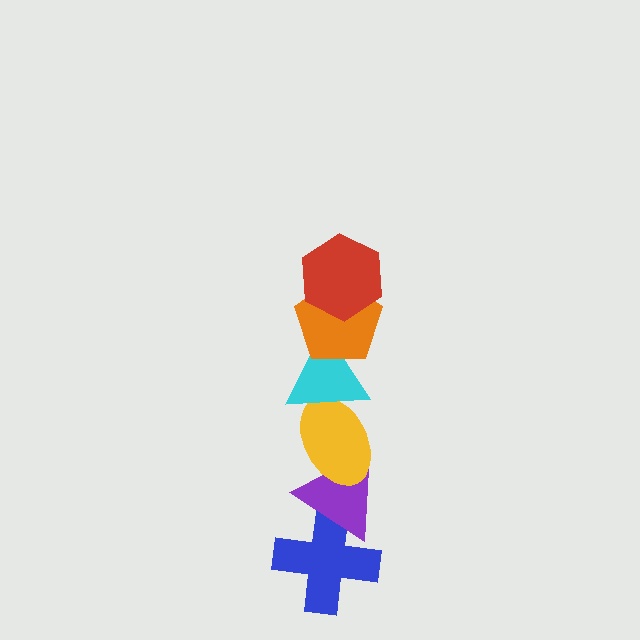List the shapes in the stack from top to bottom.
From top to bottom: the red hexagon, the orange pentagon, the cyan triangle, the yellow ellipse, the purple triangle, the blue cross.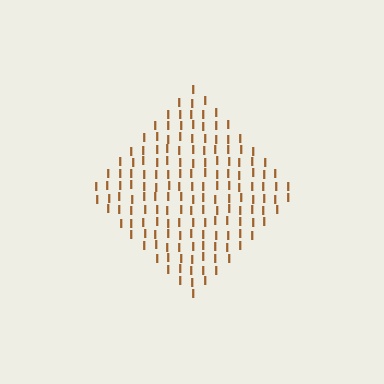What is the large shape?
The large shape is a diamond.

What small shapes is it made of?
It is made of small letter I's.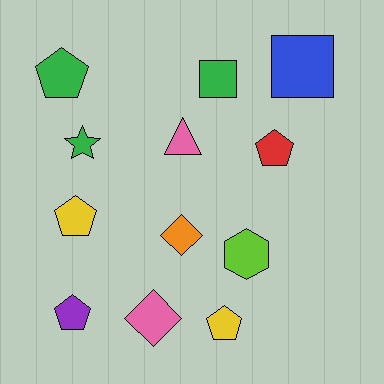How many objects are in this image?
There are 12 objects.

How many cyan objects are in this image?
There are no cyan objects.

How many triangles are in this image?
There is 1 triangle.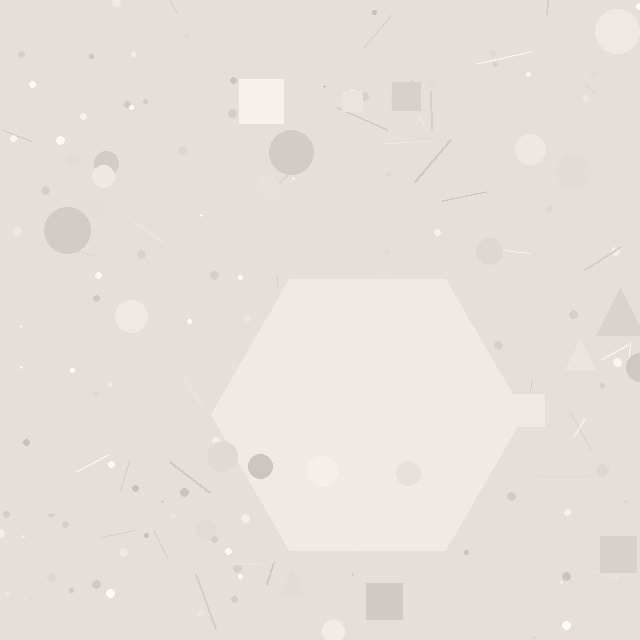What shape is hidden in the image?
A hexagon is hidden in the image.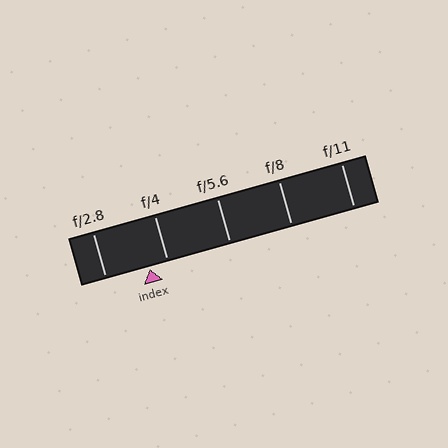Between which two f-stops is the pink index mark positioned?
The index mark is between f/2.8 and f/4.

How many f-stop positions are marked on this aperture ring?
There are 5 f-stop positions marked.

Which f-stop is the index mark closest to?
The index mark is closest to f/4.